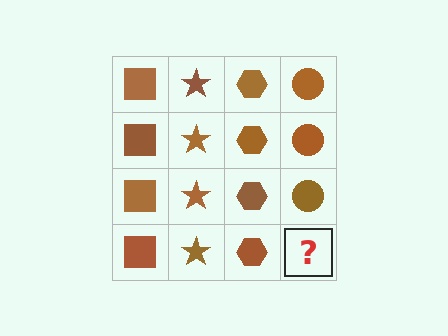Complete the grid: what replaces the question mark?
The question mark should be replaced with a brown circle.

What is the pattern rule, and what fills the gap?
The rule is that each column has a consistent shape. The gap should be filled with a brown circle.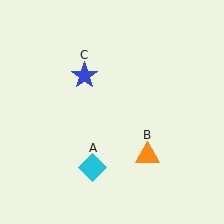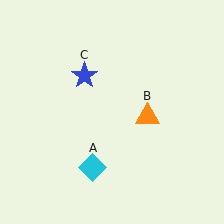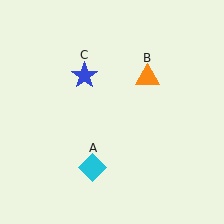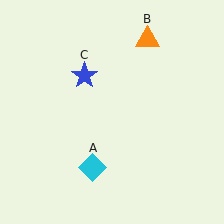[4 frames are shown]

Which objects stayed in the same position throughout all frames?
Cyan diamond (object A) and blue star (object C) remained stationary.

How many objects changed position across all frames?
1 object changed position: orange triangle (object B).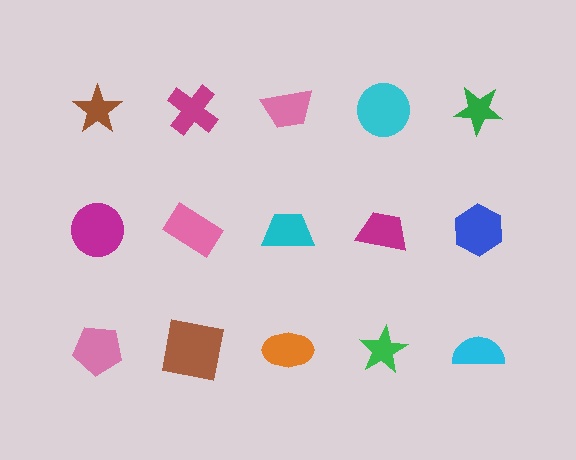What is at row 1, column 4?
A cyan circle.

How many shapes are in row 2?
5 shapes.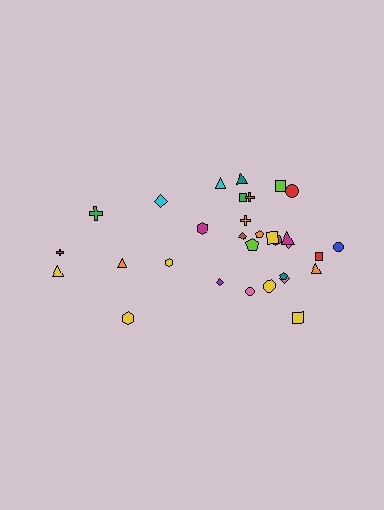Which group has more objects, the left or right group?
The right group.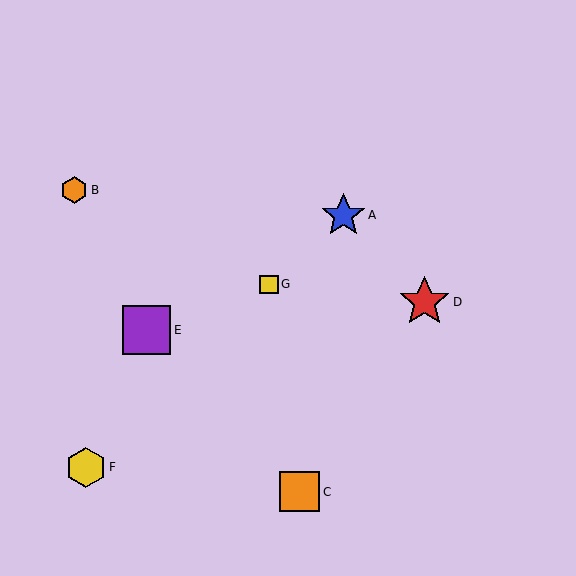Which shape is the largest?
The red star (labeled D) is the largest.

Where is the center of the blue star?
The center of the blue star is at (343, 215).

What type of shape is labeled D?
Shape D is a red star.